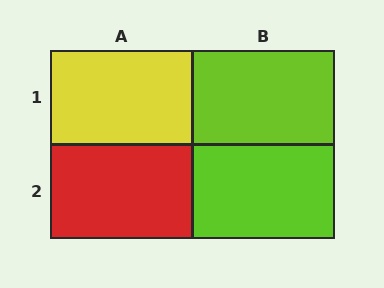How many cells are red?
1 cell is red.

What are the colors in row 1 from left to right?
Yellow, lime.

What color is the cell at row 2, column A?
Red.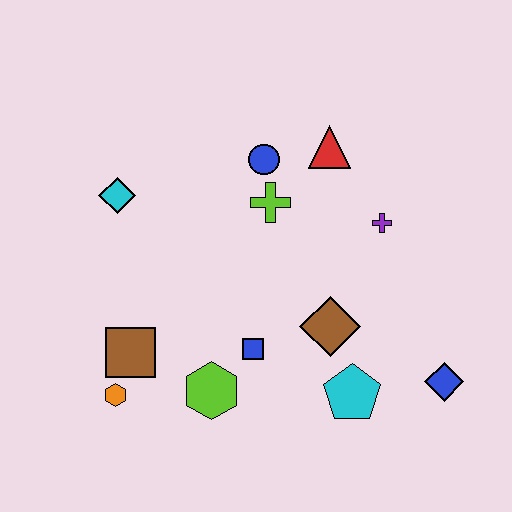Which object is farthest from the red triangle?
The orange hexagon is farthest from the red triangle.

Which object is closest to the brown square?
The orange hexagon is closest to the brown square.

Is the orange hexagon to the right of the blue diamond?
No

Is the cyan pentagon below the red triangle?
Yes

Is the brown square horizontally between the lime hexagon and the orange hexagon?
Yes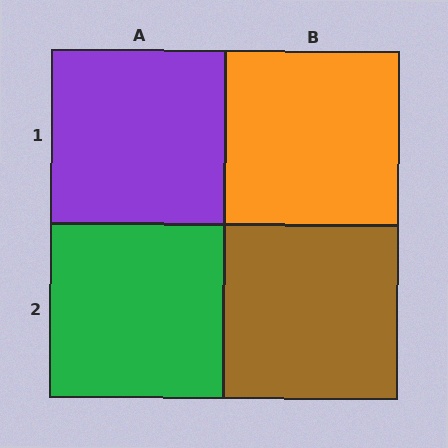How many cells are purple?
1 cell is purple.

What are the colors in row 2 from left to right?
Green, brown.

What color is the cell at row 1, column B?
Orange.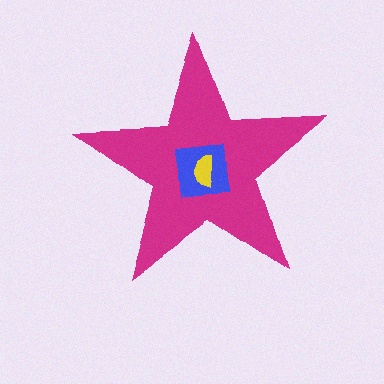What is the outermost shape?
The magenta star.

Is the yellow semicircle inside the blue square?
Yes.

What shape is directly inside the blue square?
The yellow semicircle.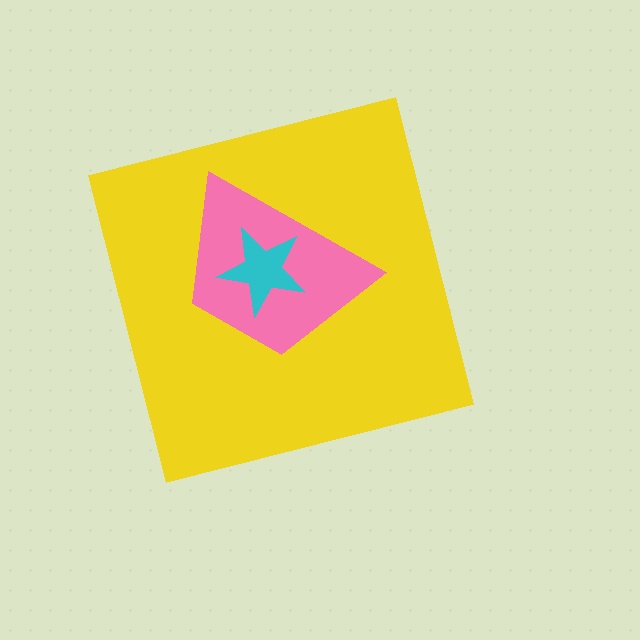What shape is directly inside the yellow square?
The pink trapezoid.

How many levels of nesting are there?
3.